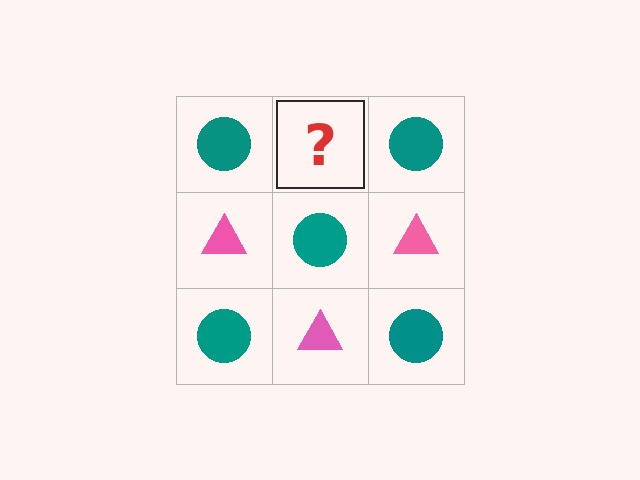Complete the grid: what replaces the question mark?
The question mark should be replaced with a pink triangle.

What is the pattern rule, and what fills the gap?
The rule is that it alternates teal circle and pink triangle in a checkerboard pattern. The gap should be filled with a pink triangle.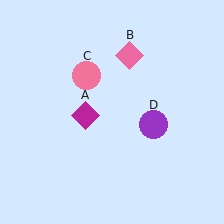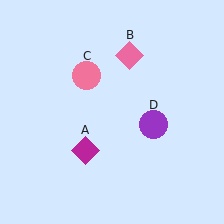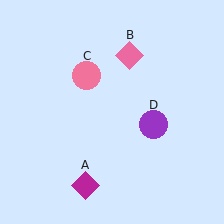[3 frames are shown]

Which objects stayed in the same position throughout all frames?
Pink diamond (object B) and pink circle (object C) and purple circle (object D) remained stationary.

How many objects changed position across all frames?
1 object changed position: magenta diamond (object A).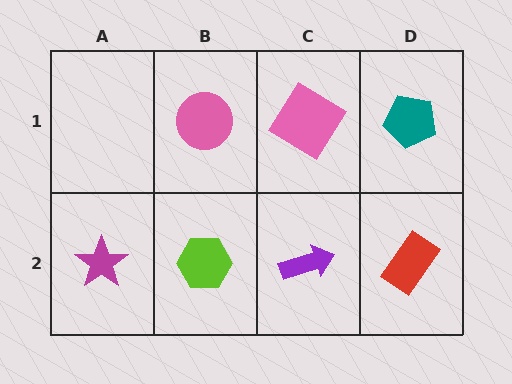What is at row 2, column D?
A red rectangle.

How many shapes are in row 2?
4 shapes.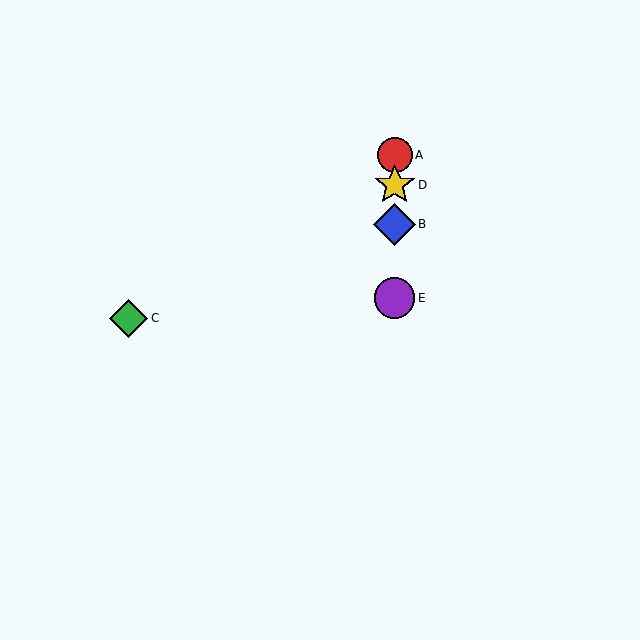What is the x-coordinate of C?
Object C is at x≈129.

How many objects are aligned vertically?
4 objects (A, B, D, E) are aligned vertically.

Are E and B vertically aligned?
Yes, both are at x≈395.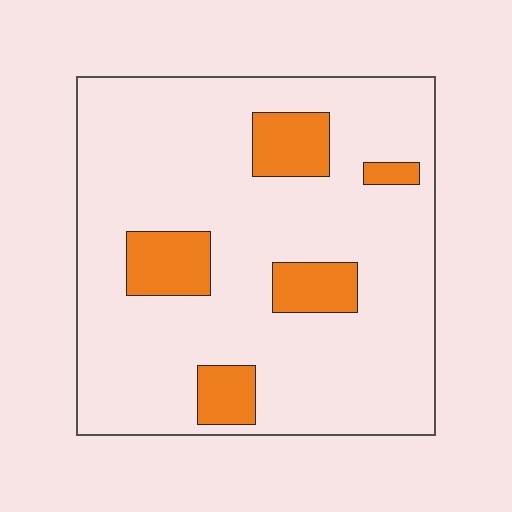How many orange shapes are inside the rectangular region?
5.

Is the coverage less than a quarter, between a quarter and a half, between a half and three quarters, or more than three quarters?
Less than a quarter.